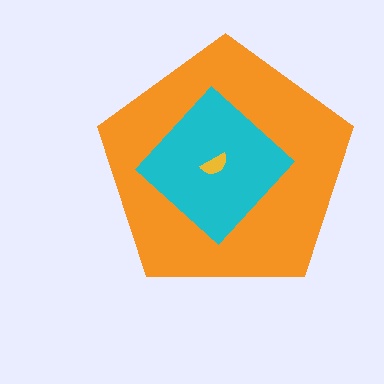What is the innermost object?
The yellow semicircle.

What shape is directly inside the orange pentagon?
The cyan diamond.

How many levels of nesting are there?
3.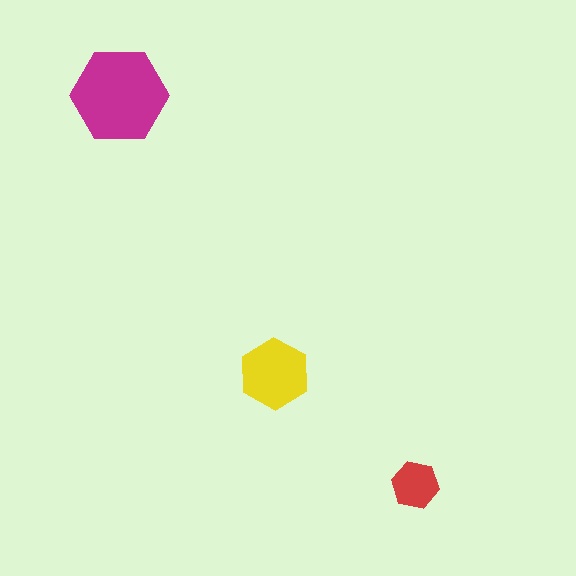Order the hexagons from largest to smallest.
the magenta one, the yellow one, the red one.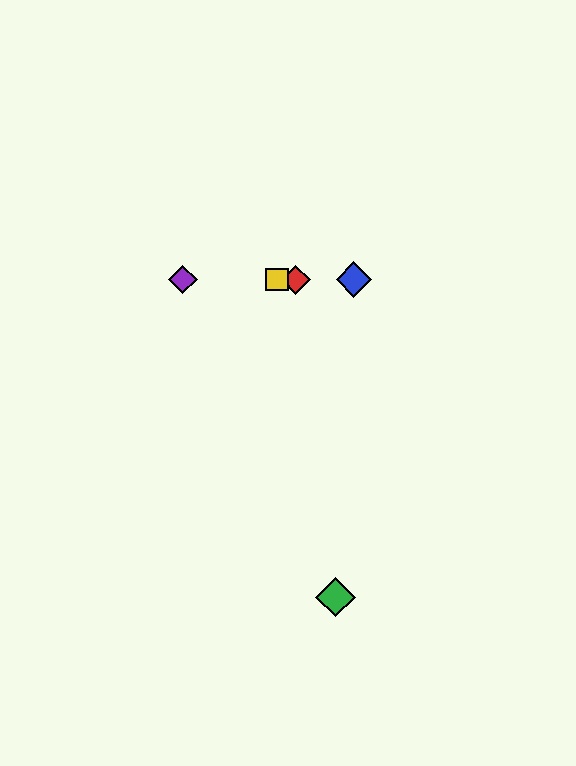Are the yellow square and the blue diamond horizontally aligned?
Yes, both are at y≈280.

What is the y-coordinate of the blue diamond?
The blue diamond is at y≈280.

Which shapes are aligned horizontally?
The red diamond, the blue diamond, the yellow square, the purple diamond are aligned horizontally.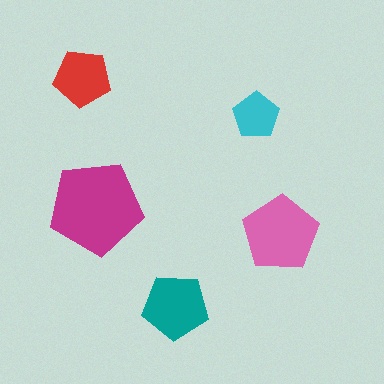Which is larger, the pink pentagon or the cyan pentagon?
The pink one.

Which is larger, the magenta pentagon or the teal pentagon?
The magenta one.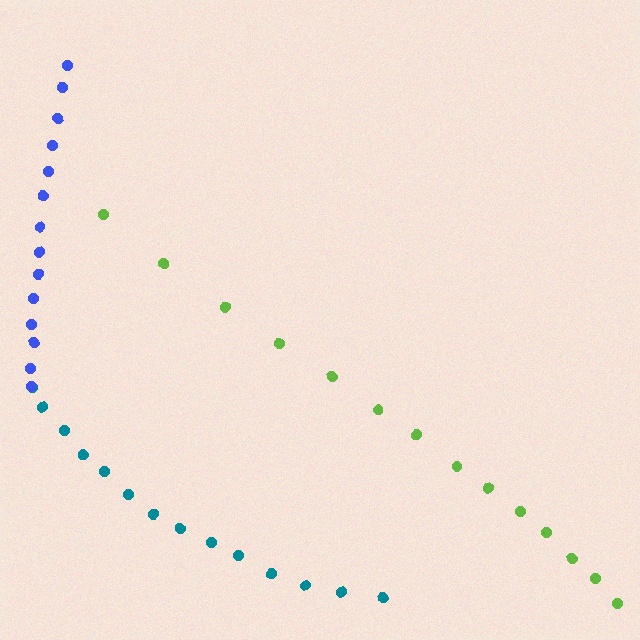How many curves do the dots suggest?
There are 3 distinct paths.